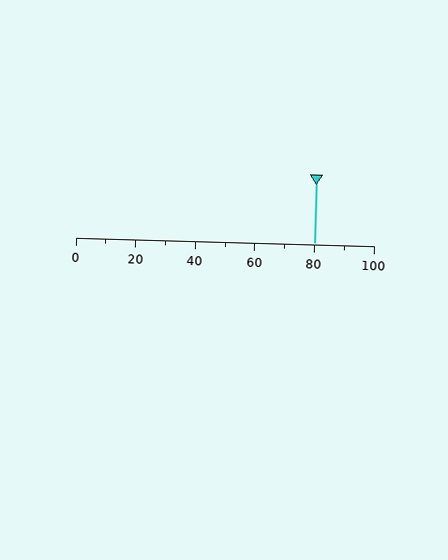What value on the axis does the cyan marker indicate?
The marker indicates approximately 80.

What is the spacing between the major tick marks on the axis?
The major ticks are spaced 20 apart.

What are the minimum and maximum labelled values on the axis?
The axis runs from 0 to 100.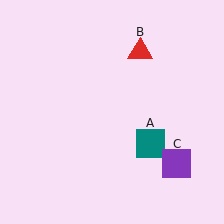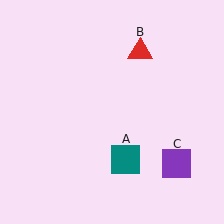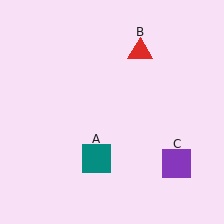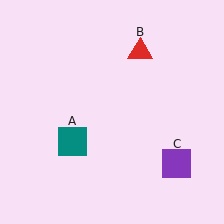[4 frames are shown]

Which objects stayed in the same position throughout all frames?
Red triangle (object B) and purple square (object C) remained stationary.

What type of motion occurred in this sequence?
The teal square (object A) rotated clockwise around the center of the scene.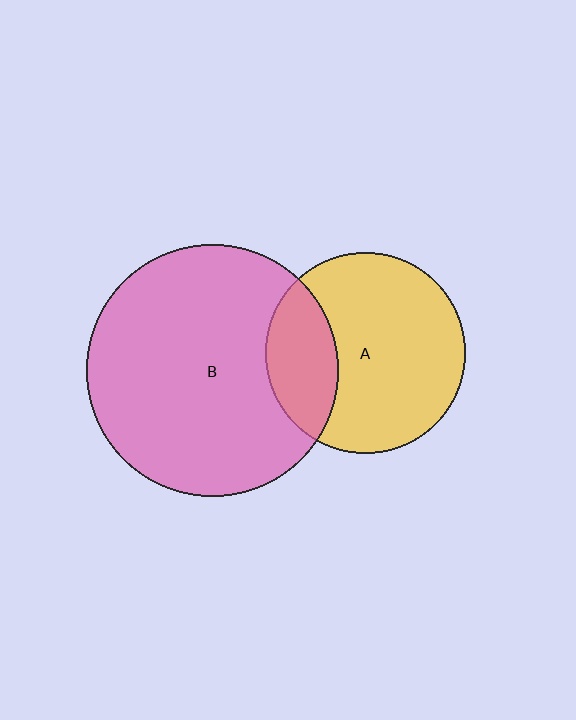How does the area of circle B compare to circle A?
Approximately 1.6 times.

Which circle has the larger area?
Circle B (pink).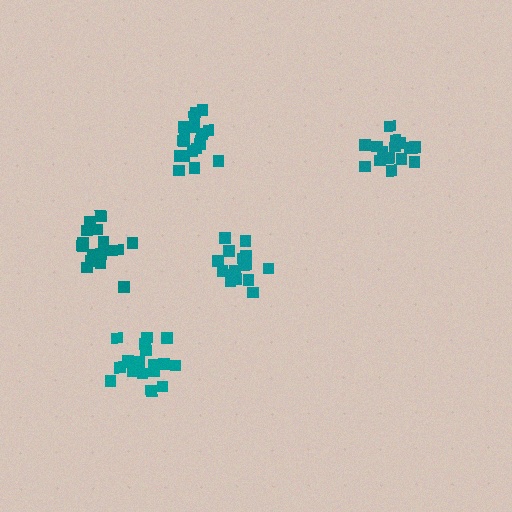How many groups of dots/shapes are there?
There are 5 groups.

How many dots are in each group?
Group 1: 20 dots, Group 2: 17 dots, Group 3: 16 dots, Group 4: 17 dots, Group 5: 20 dots (90 total).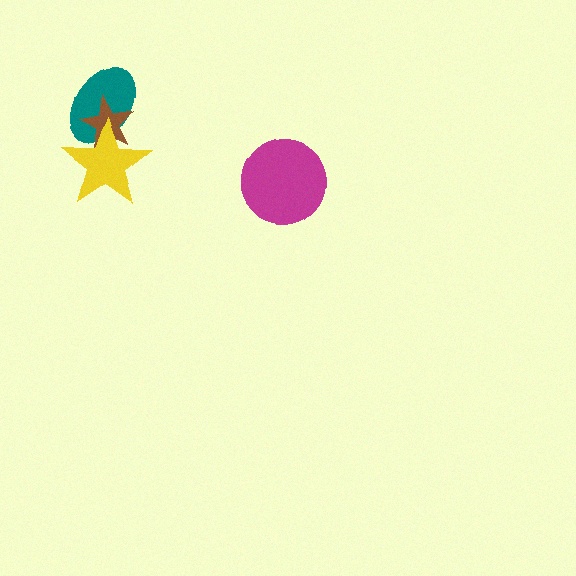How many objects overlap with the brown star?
2 objects overlap with the brown star.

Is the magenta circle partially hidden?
No, no other shape covers it.